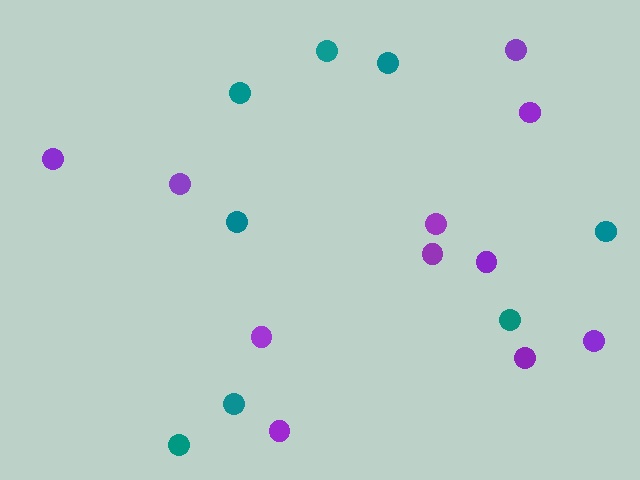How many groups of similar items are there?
There are 2 groups: one group of purple circles (11) and one group of teal circles (8).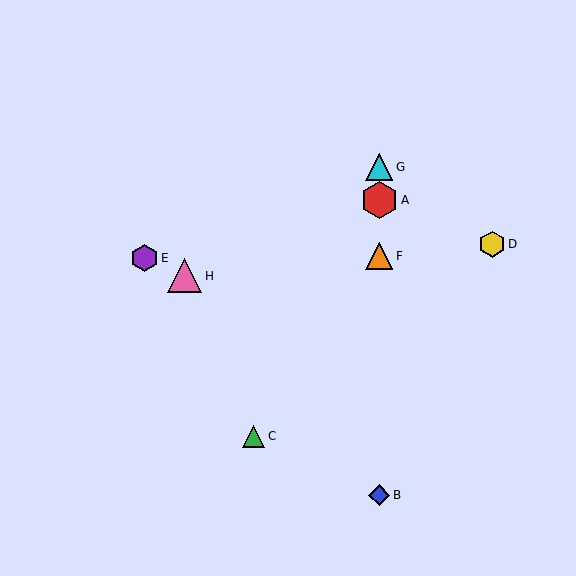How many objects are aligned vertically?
4 objects (A, B, F, G) are aligned vertically.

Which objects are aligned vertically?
Objects A, B, F, G are aligned vertically.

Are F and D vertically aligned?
No, F is at x≈379 and D is at x≈492.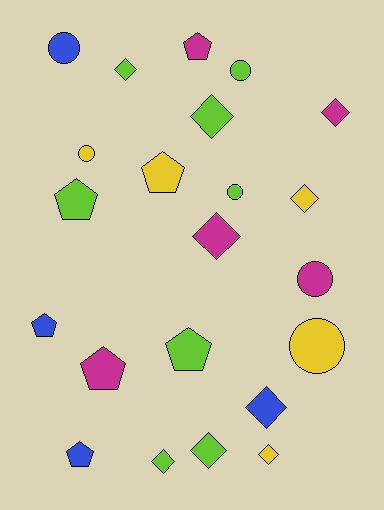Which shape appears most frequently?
Diamond, with 9 objects.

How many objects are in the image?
There are 22 objects.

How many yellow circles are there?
There are 2 yellow circles.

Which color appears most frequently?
Lime, with 8 objects.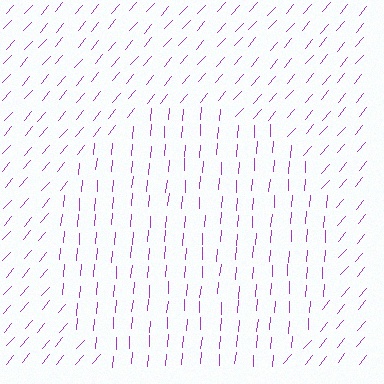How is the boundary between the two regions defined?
The boundary is defined purely by a change in line orientation (approximately 36 degrees difference). All lines are the same color and thickness.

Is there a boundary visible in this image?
Yes, there is a texture boundary formed by a change in line orientation.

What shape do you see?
I see a circle.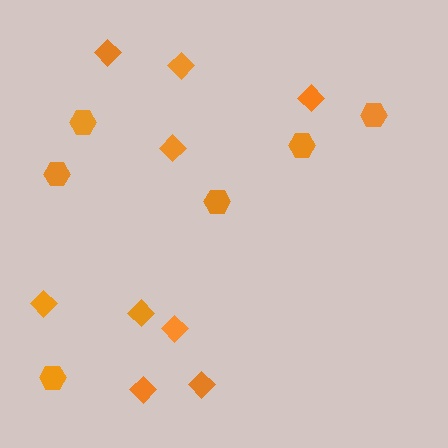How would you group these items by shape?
There are 2 groups: one group of hexagons (6) and one group of diamonds (9).